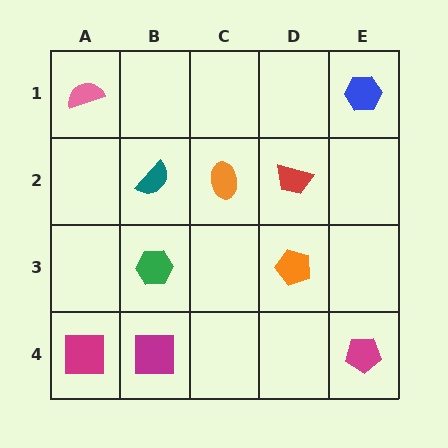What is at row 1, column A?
A pink semicircle.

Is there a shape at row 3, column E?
No, that cell is empty.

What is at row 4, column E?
A magenta pentagon.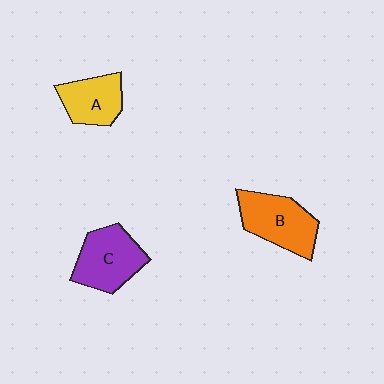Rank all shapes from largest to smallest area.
From largest to smallest: B (orange), C (purple), A (yellow).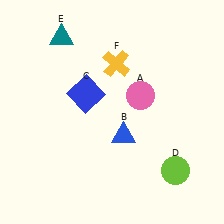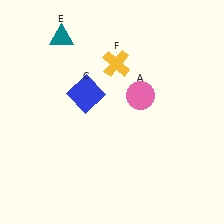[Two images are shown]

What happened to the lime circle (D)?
The lime circle (D) was removed in Image 2. It was in the bottom-right area of Image 1.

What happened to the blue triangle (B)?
The blue triangle (B) was removed in Image 2. It was in the bottom-right area of Image 1.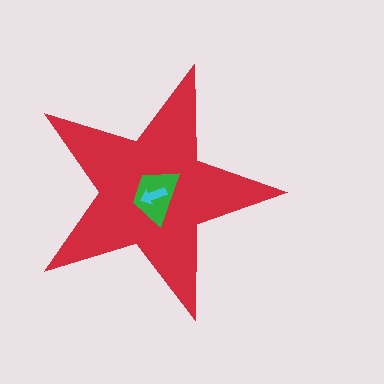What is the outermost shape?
The red star.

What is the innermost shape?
The cyan arrow.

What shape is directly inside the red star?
The green trapezoid.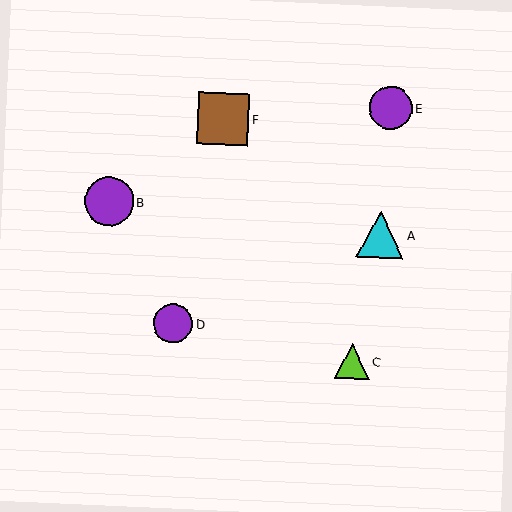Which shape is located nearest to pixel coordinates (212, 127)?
The brown square (labeled F) at (223, 119) is nearest to that location.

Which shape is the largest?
The brown square (labeled F) is the largest.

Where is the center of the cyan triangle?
The center of the cyan triangle is at (380, 235).